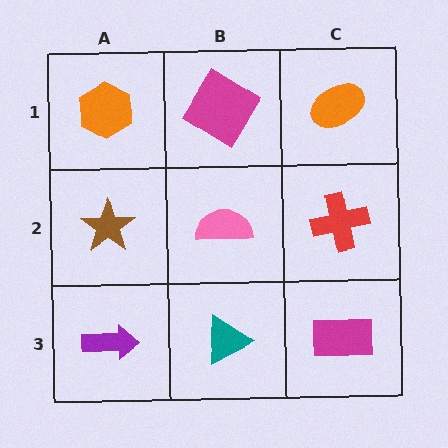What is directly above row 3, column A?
A brown star.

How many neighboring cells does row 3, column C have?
2.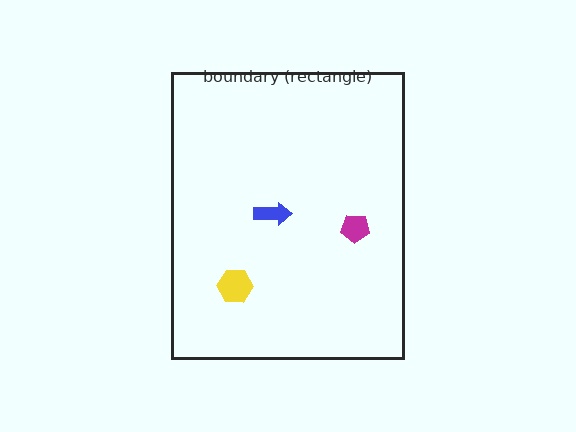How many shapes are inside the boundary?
3 inside, 0 outside.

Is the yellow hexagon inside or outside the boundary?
Inside.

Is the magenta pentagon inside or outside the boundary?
Inside.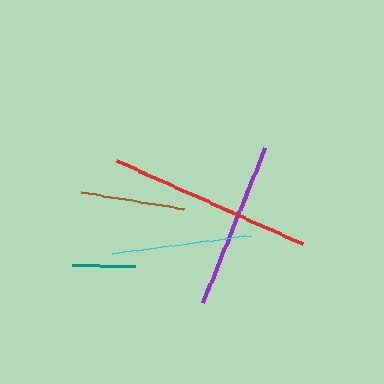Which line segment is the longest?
The red line is the longest at approximately 204 pixels.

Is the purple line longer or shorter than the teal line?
The purple line is longer than the teal line.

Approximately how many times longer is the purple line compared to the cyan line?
The purple line is approximately 1.2 times the length of the cyan line.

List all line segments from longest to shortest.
From longest to shortest: red, purple, cyan, brown, teal.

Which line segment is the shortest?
The teal line is the shortest at approximately 63 pixels.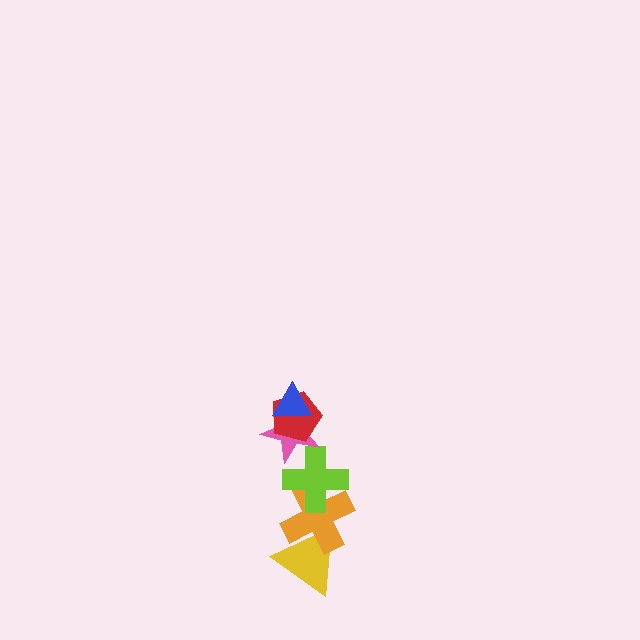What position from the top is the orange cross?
The orange cross is 5th from the top.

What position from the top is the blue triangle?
The blue triangle is 1st from the top.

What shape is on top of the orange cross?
The lime cross is on top of the orange cross.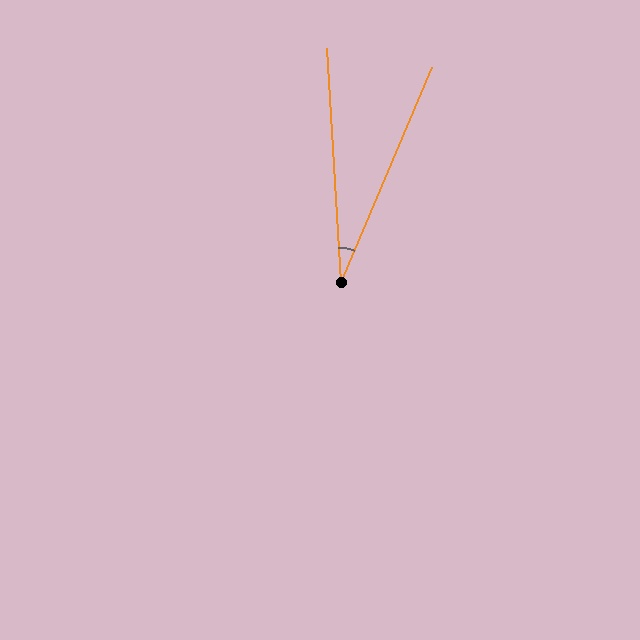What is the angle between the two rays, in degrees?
Approximately 26 degrees.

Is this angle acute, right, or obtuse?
It is acute.